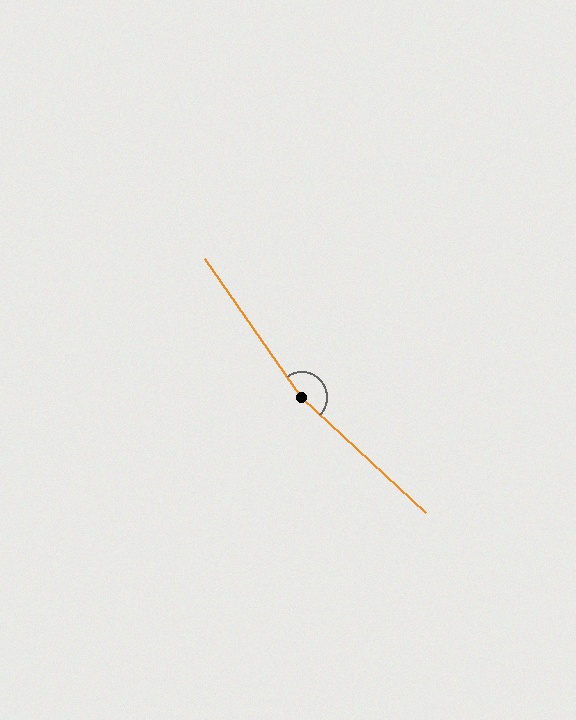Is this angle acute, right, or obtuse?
It is obtuse.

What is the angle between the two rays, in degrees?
Approximately 168 degrees.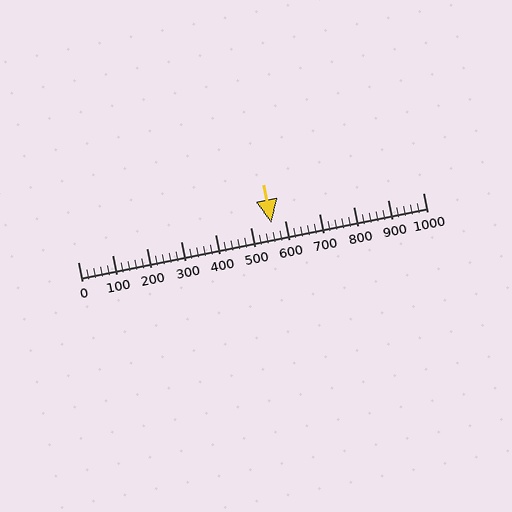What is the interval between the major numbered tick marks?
The major tick marks are spaced 100 units apart.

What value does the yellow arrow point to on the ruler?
The yellow arrow points to approximately 560.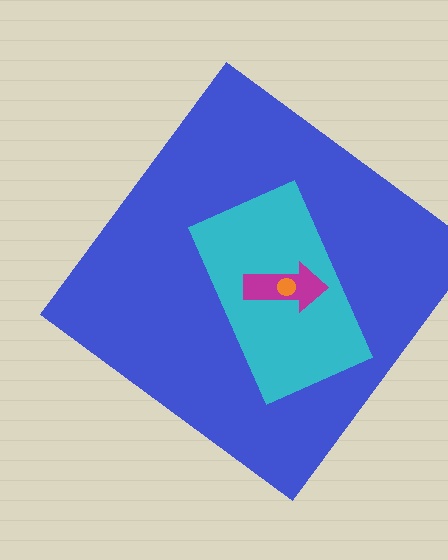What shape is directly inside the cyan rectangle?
The magenta arrow.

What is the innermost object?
The orange circle.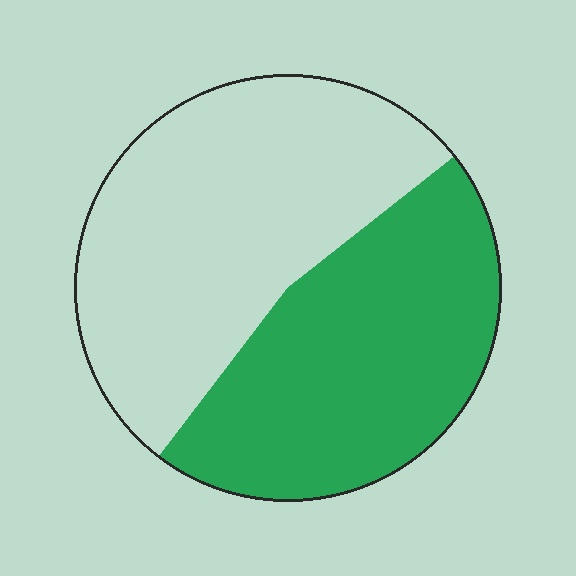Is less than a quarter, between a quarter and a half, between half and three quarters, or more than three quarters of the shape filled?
Between a quarter and a half.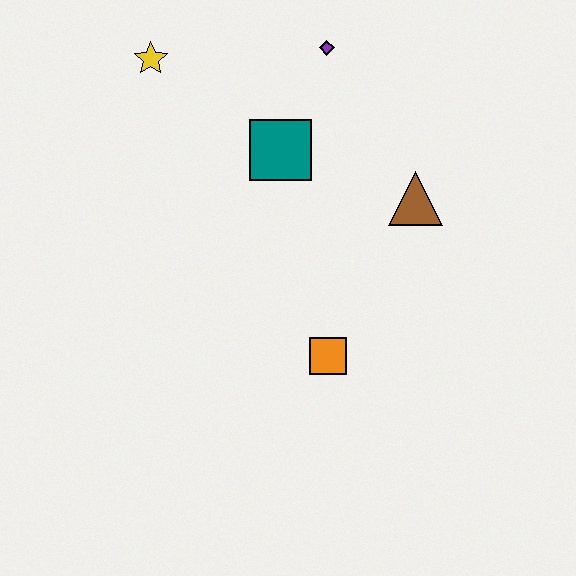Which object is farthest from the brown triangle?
The yellow star is farthest from the brown triangle.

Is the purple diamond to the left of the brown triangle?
Yes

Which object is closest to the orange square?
The brown triangle is closest to the orange square.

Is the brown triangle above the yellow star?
No